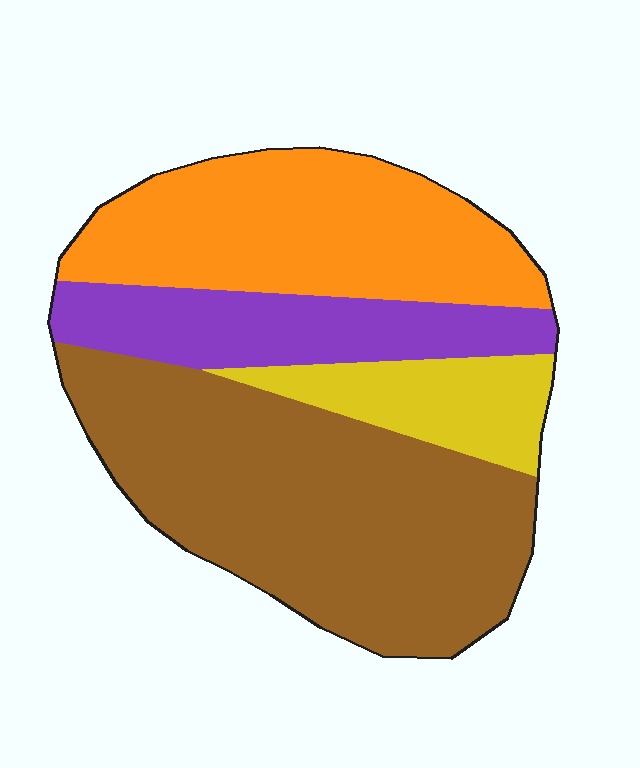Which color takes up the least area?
Yellow, at roughly 10%.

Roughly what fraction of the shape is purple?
Purple covers roughly 15% of the shape.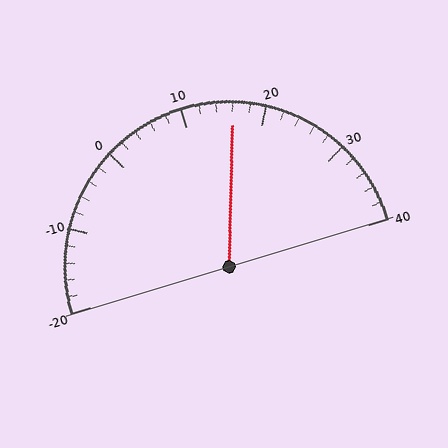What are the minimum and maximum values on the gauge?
The gauge ranges from -20 to 40.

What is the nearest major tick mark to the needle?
The nearest major tick mark is 20.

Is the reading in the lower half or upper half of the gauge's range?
The reading is in the upper half of the range (-20 to 40).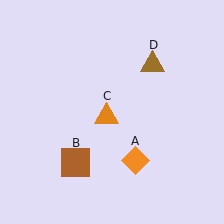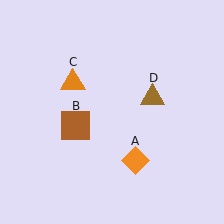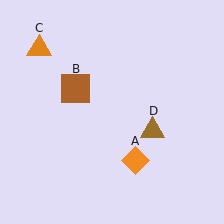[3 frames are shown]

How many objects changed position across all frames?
3 objects changed position: brown square (object B), orange triangle (object C), brown triangle (object D).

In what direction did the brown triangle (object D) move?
The brown triangle (object D) moved down.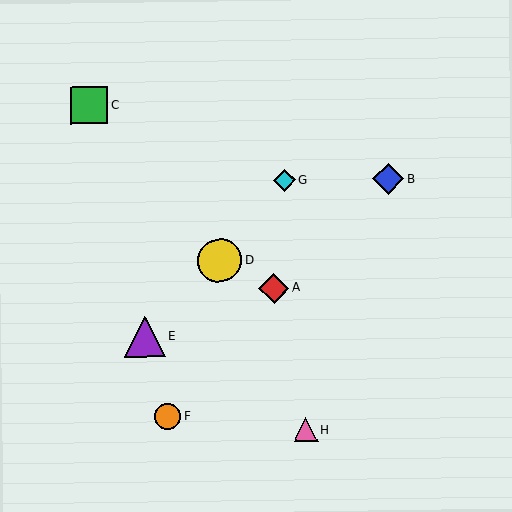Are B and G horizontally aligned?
Yes, both are at y≈179.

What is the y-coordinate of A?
Object A is at y≈288.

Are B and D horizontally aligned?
No, B is at y≈179 and D is at y≈260.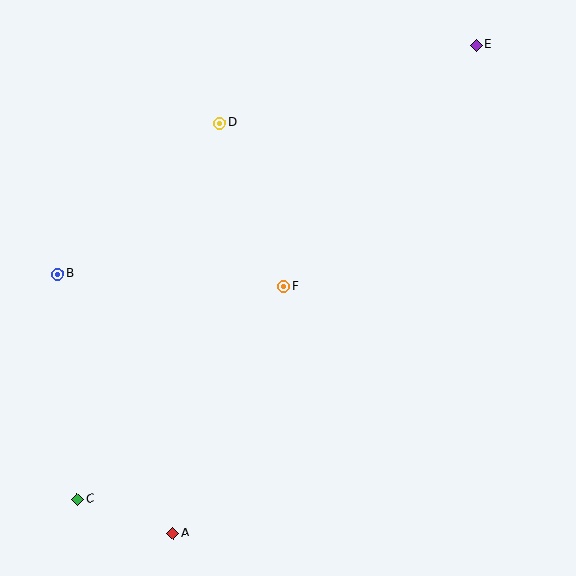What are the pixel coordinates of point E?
Point E is at (476, 45).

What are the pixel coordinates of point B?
Point B is at (58, 274).